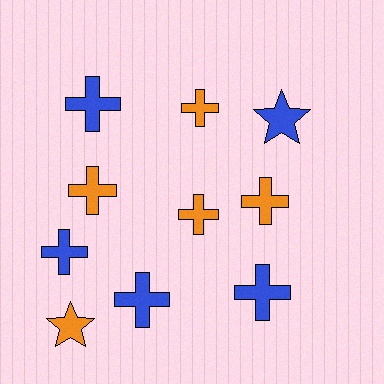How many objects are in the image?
There are 10 objects.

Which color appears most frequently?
Blue, with 5 objects.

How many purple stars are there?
There are no purple stars.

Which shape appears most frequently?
Cross, with 8 objects.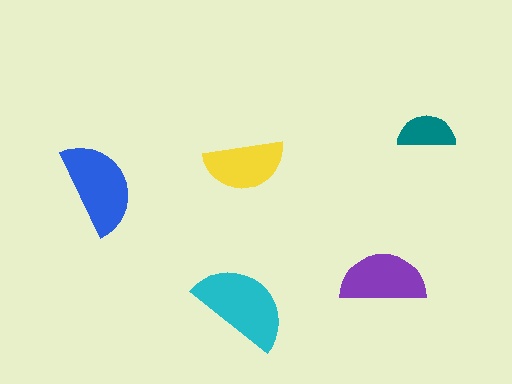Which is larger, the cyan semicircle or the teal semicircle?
The cyan one.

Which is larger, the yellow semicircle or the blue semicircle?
The blue one.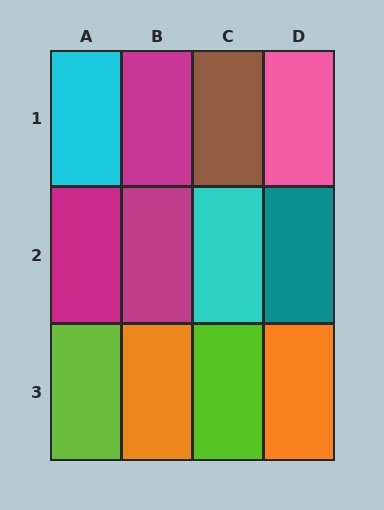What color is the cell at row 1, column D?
Pink.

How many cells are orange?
2 cells are orange.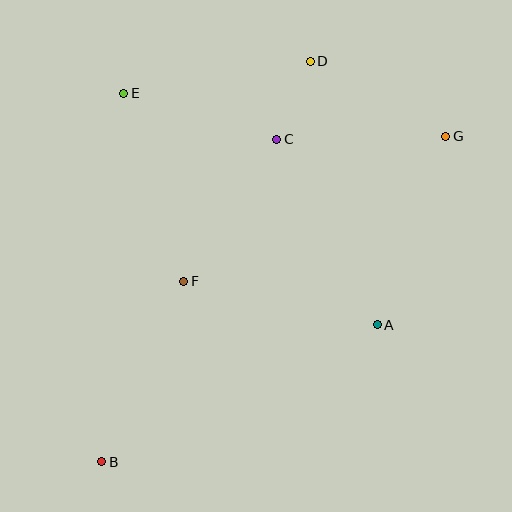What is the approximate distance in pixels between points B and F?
The distance between B and F is approximately 198 pixels.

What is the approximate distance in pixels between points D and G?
The distance between D and G is approximately 155 pixels.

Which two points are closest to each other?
Points C and D are closest to each other.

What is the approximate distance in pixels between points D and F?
The distance between D and F is approximately 254 pixels.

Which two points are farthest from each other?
Points B and G are farthest from each other.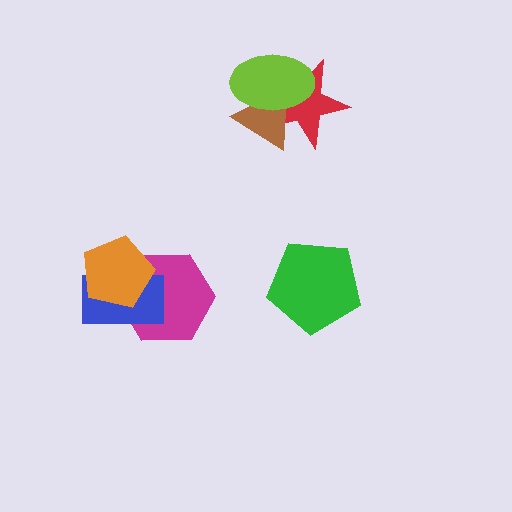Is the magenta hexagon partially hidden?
Yes, it is partially covered by another shape.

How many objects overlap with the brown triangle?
2 objects overlap with the brown triangle.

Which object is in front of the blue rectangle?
The orange pentagon is in front of the blue rectangle.